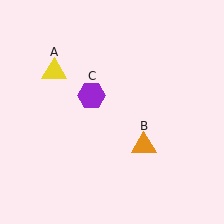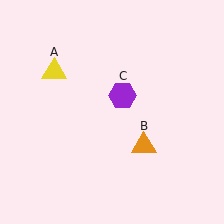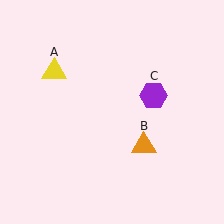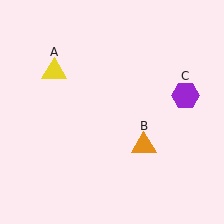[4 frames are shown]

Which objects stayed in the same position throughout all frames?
Yellow triangle (object A) and orange triangle (object B) remained stationary.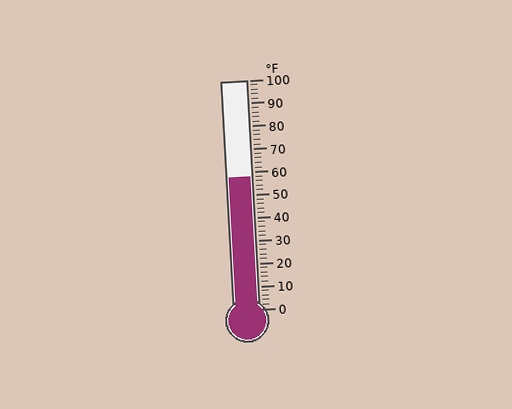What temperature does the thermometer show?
The thermometer shows approximately 58°F.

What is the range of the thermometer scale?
The thermometer scale ranges from 0°F to 100°F.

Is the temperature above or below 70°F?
The temperature is below 70°F.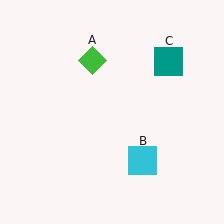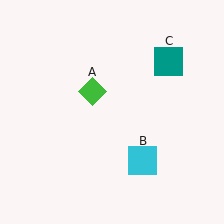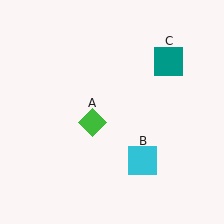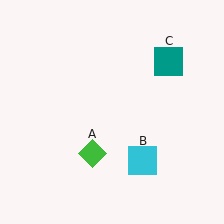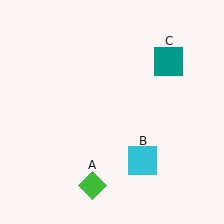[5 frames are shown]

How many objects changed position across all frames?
1 object changed position: green diamond (object A).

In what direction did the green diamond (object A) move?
The green diamond (object A) moved down.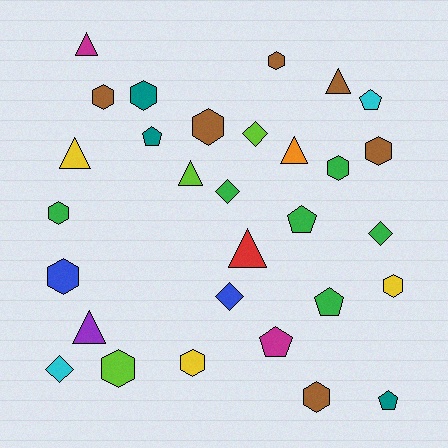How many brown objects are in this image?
There are 6 brown objects.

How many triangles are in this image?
There are 7 triangles.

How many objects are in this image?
There are 30 objects.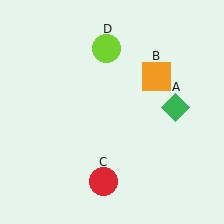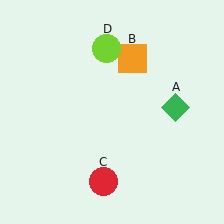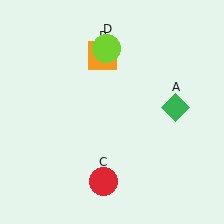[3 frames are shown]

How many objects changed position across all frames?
1 object changed position: orange square (object B).